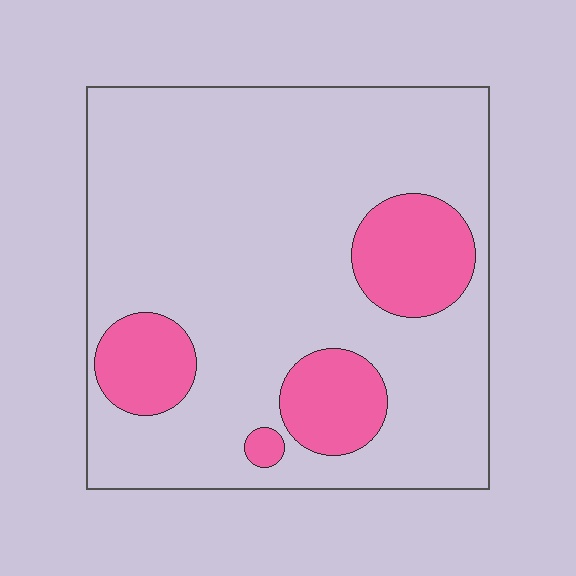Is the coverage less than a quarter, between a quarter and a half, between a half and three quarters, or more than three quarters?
Less than a quarter.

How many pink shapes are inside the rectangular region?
4.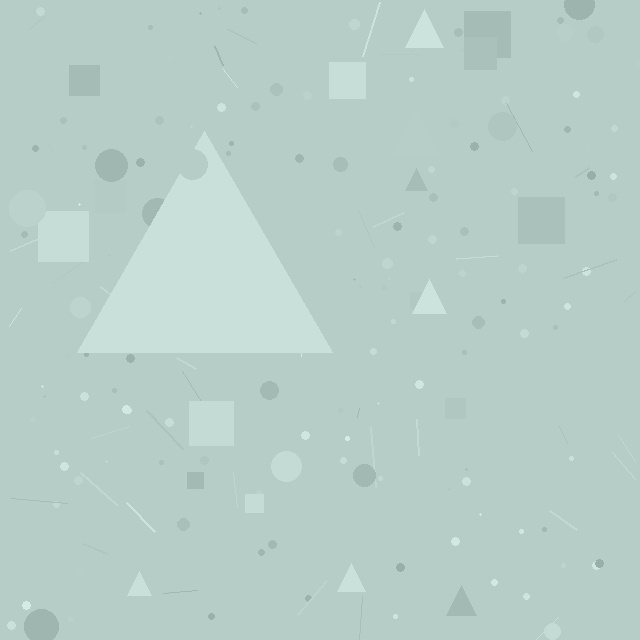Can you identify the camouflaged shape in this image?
The camouflaged shape is a triangle.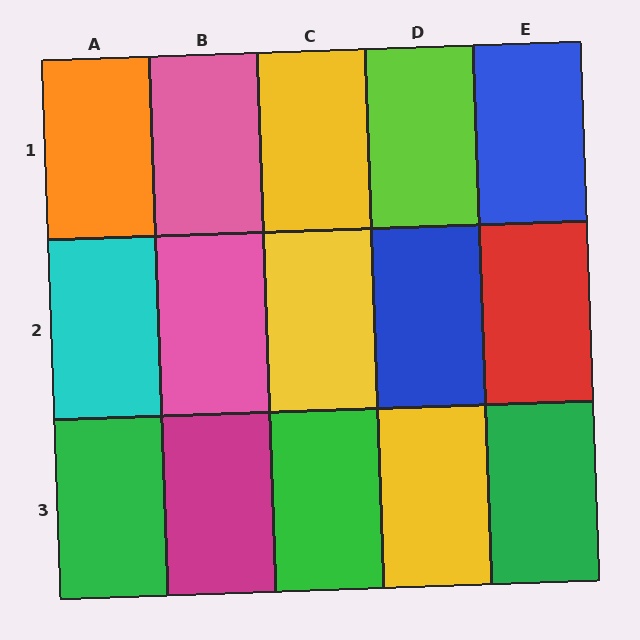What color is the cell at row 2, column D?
Blue.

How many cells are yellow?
3 cells are yellow.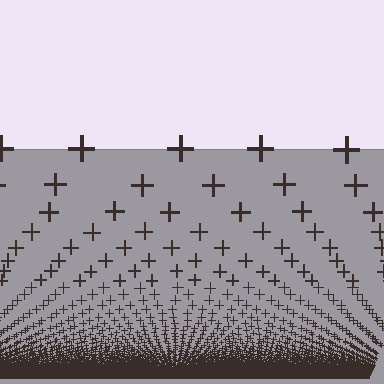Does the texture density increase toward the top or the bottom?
Density increases toward the bottom.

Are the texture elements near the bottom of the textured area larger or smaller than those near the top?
Smaller. The gradient is inverted — elements near the bottom are smaller and denser.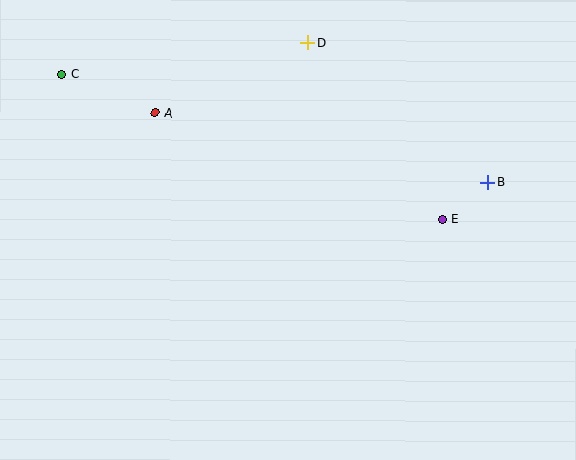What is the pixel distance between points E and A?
The distance between E and A is 306 pixels.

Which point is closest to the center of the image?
Point E at (442, 219) is closest to the center.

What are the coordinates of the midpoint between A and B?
The midpoint between A and B is at (322, 148).